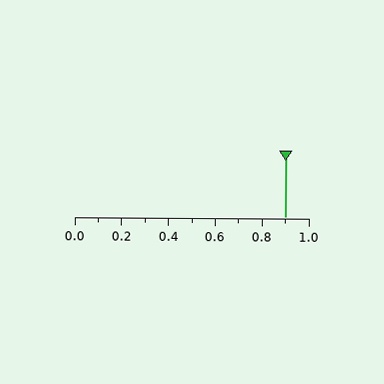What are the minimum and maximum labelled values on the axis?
The axis runs from 0.0 to 1.0.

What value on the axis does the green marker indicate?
The marker indicates approximately 0.9.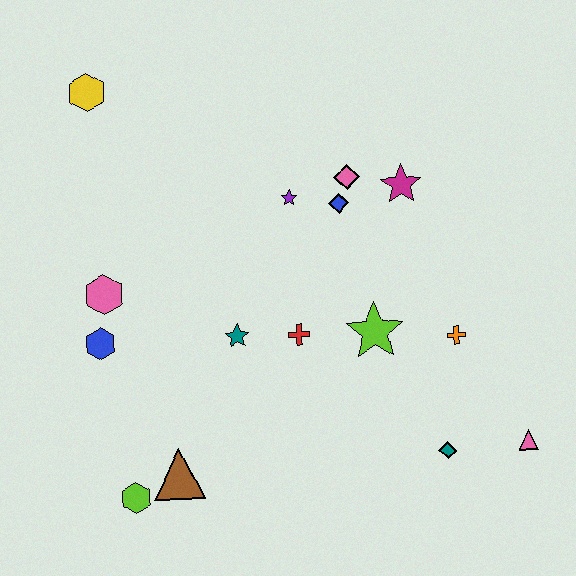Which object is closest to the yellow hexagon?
The pink hexagon is closest to the yellow hexagon.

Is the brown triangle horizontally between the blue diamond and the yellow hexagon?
Yes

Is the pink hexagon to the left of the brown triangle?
Yes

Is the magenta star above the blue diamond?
Yes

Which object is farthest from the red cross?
The yellow hexagon is farthest from the red cross.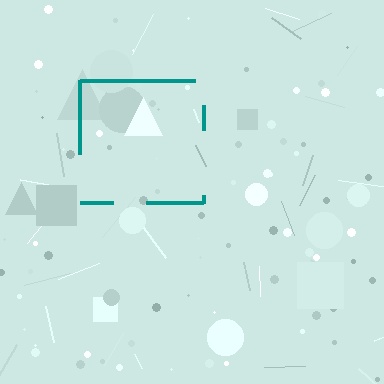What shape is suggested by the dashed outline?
The dashed outline suggests a square.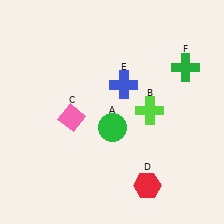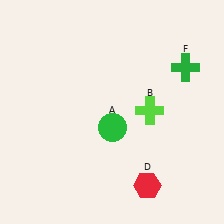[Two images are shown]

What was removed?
The blue cross (E), the pink diamond (C) were removed in Image 2.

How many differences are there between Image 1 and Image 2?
There are 2 differences between the two images.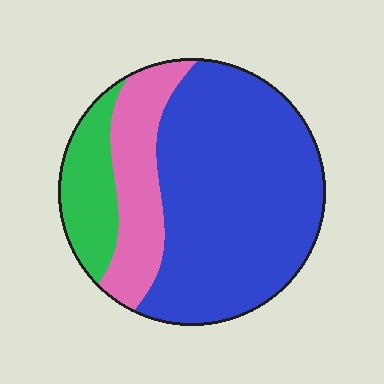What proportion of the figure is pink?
Pink takes up about one fifth (1/5) of the figure.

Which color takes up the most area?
Blue, at roughly 65%.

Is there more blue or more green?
Blue.